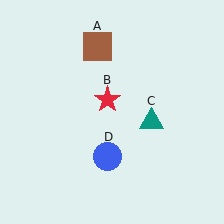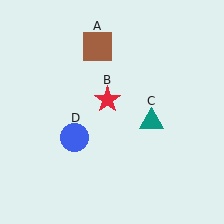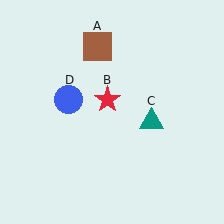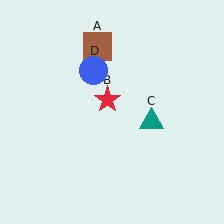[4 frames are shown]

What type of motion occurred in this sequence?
The blue circle (object D) rotated clockwise around the center of the scene.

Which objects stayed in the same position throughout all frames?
Brown square (object A) and red star (object B) and teal triangle (object C) remained stationary.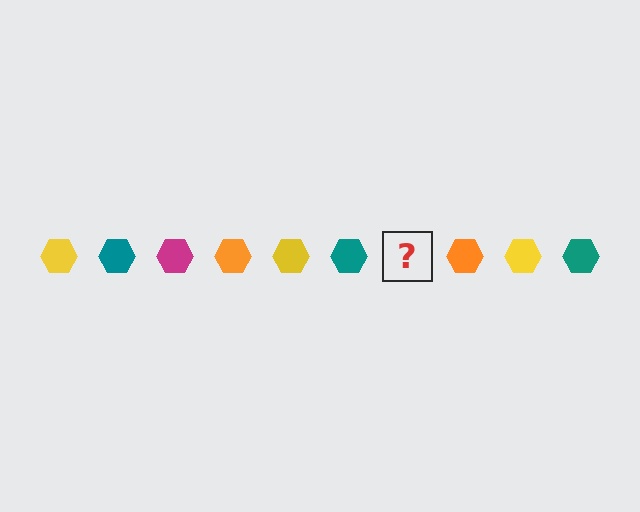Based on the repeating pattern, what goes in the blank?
The blank should be a magenta hexagon.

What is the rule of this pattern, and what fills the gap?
The rule is that the pattern cycles through yellow, teal, magenta, orange hexagons. The gap should be filled with a magenta hexagon.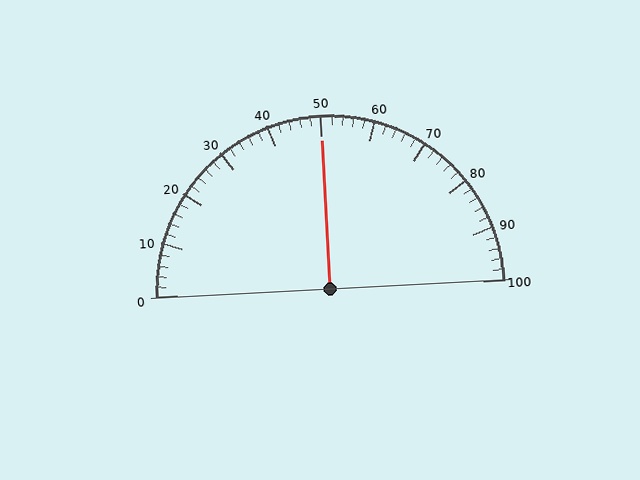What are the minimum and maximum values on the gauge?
The gauge ranges from 0 to 100.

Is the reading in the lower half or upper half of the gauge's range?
The reading is in the upper half of the range (0 to 100).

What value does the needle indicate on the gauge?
The needle indicates approximately 50.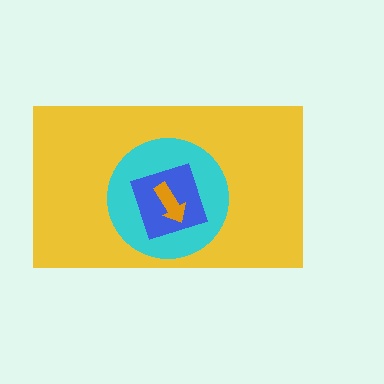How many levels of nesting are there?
4.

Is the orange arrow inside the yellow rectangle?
Yes.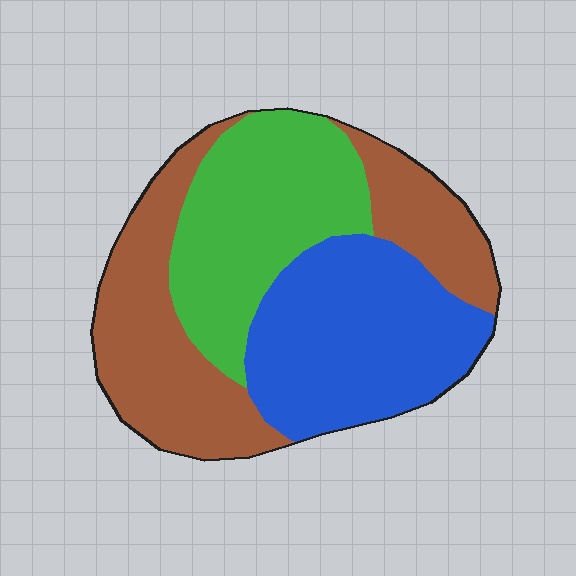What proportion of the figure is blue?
Blue takes up about one third (1/3) of the figure.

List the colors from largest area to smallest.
From largest to smallest: brown, blue, green.